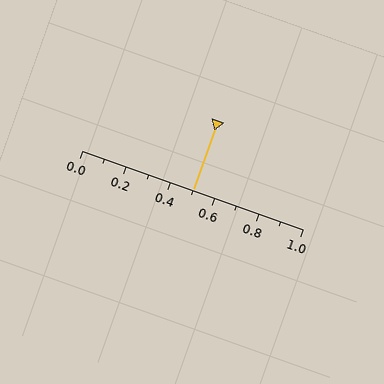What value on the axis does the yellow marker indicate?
The marker indicates approximately 0.5.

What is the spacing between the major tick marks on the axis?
The major ticks are spaced 0.2 apart.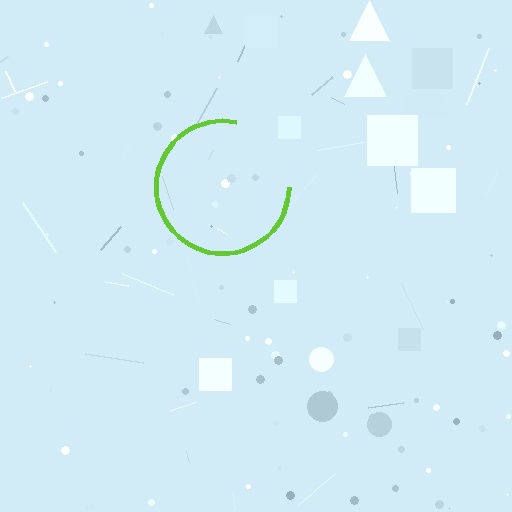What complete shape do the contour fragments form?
The contour fragments form a circle.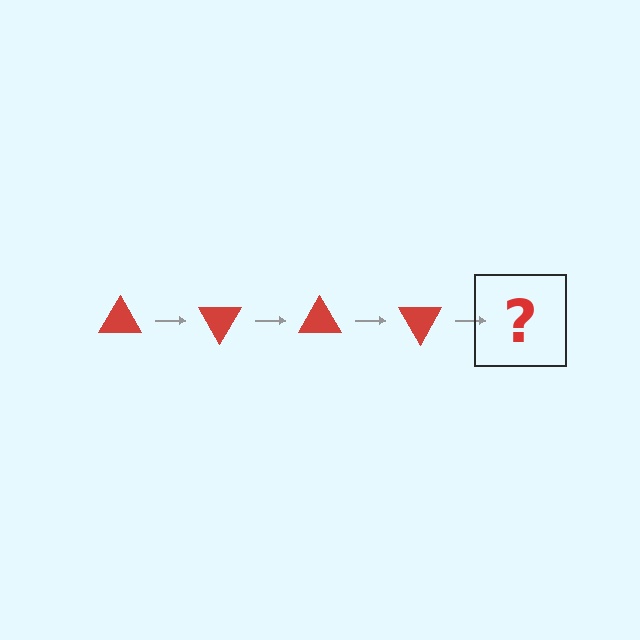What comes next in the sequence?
The next element should be a red triangle rotated 240 degrees.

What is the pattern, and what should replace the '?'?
The pattern is that the triangle rotates 60 degrees each step. The '?' should be a red triangle rotated 240 degrees.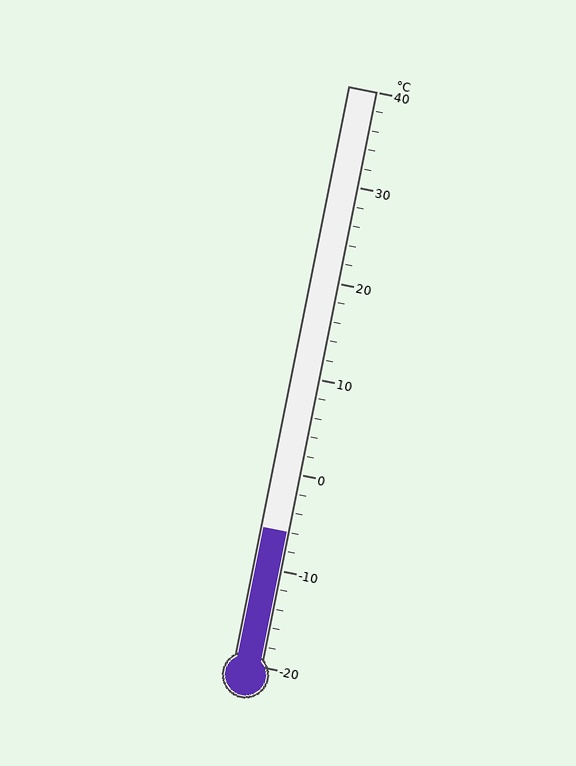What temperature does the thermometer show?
The thermometer shows approximately -6°C.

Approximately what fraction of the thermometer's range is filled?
The thermometer is filled to approximately 25% of its range.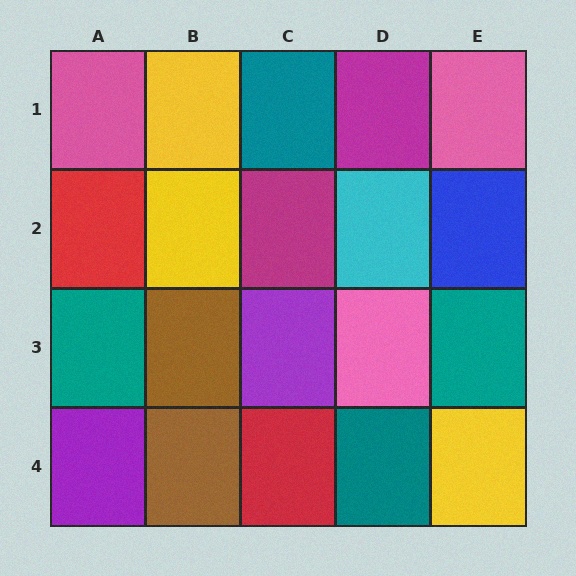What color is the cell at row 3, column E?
Teal.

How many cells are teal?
4 cells are teal.